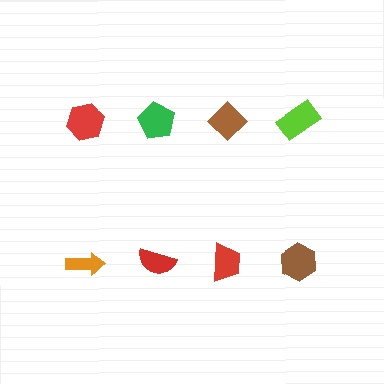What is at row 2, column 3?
A red trapezoid.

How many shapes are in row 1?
4 shapes.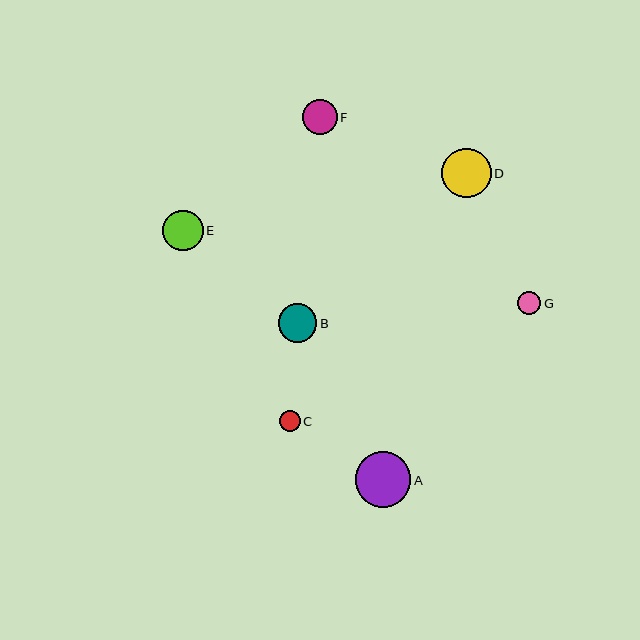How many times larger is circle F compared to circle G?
Circle F is approximately 1.5 times the size of circle G.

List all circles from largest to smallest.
From largest to smallest: A, D, E, B, F, G, C.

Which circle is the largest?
Circle A is the largest with a size of approximately 55 pixels.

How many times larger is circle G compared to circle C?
Circle G is approximately 1.1 times the size of circle C.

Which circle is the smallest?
Circle C is the smallest with a size of approximately 21 pixels.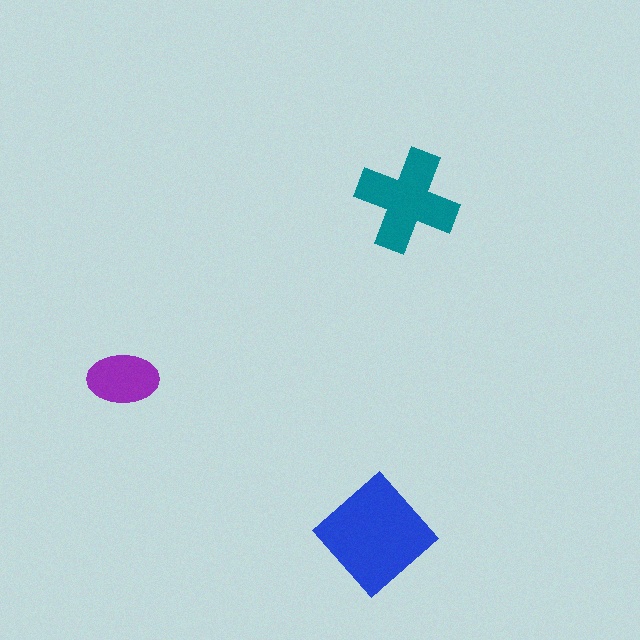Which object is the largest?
The blue diamond.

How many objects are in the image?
There are 3 objects in the image.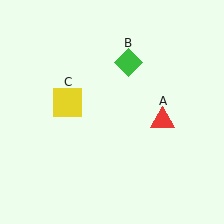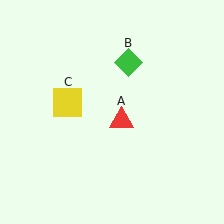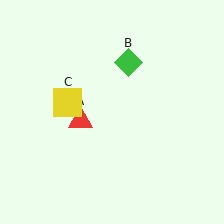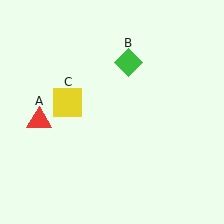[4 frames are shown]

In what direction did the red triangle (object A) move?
The red triangle (object A) moved left.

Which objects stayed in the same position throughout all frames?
Green diamond (object B) and yellow square (object C) remained stationary.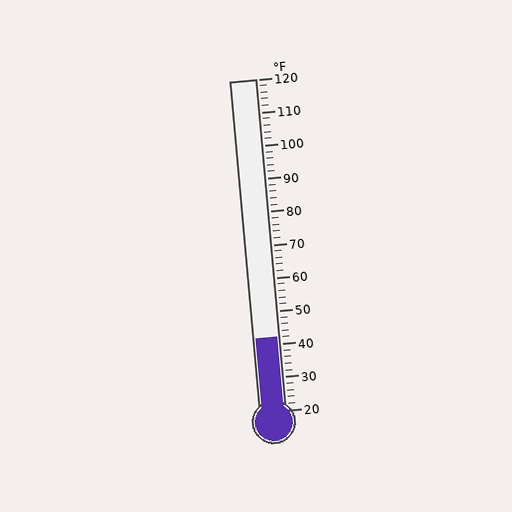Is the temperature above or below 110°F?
The temperature is below 110°F.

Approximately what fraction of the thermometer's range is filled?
The thermometer is filled to approximately 20% of its range.